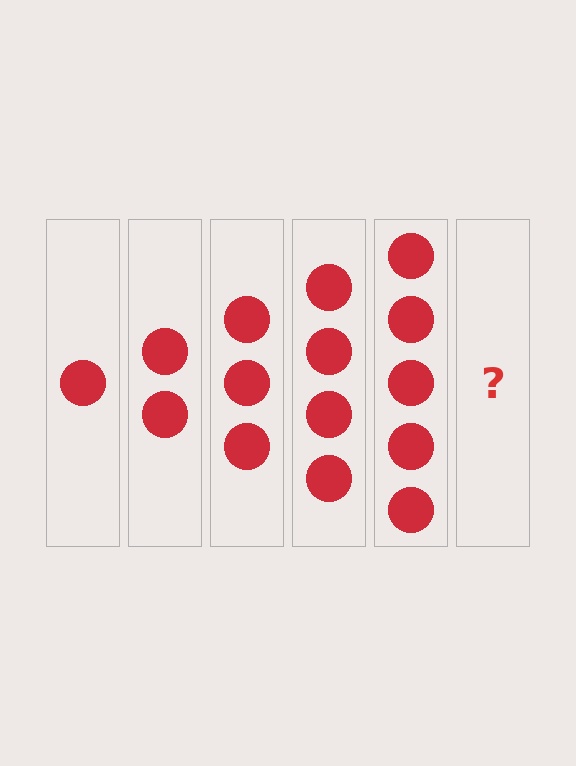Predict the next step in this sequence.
The next step is 6 circles.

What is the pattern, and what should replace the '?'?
The pattern is that each step adds one more circle. The '?' should be 6 circles.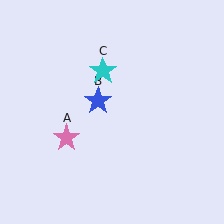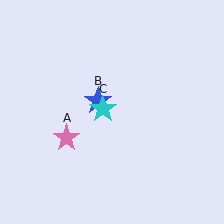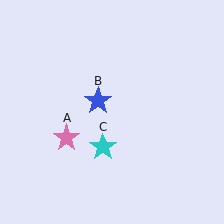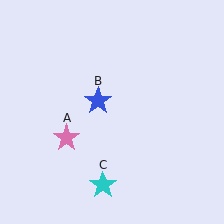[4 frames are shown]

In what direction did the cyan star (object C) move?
The cyan star (object C) moved down.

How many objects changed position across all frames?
1 object changed position: cyan star (object C).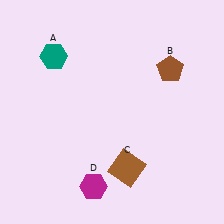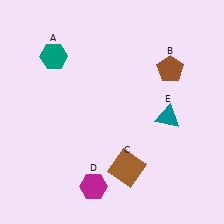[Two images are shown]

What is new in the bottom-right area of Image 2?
A teal triangle (E) was added in the bottom-right area of Image 2.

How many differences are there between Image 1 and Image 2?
There is 1 difference between the two images.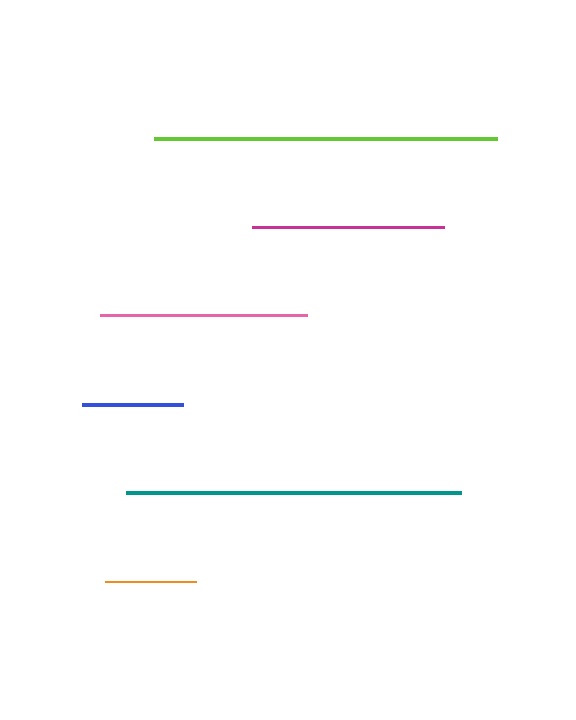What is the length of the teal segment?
The teal segment is approximately 335 pixels long.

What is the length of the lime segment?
The lime segment is approximately 343 pixels long.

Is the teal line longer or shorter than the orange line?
The teal line is longer than the orange line.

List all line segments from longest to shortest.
From longest to shortest: lime, teal, pink, magenta, blue, orange.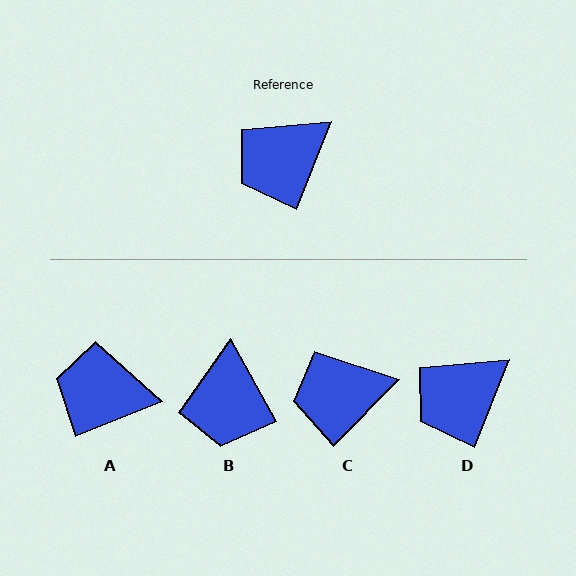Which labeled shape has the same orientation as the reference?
D.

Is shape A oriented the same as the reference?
No, it is off by about 46 degrees.